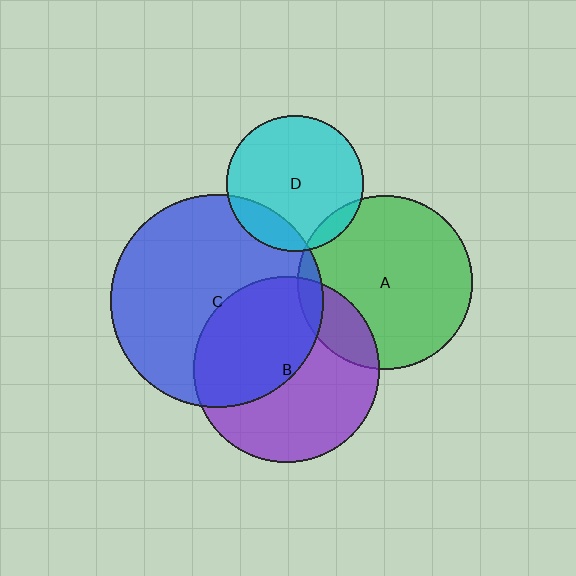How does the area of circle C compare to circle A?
Approximately 1.5 times.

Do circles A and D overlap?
Yes.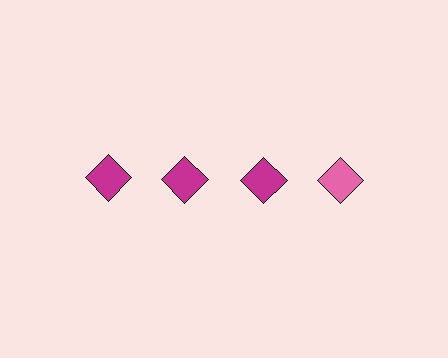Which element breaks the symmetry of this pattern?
The pink diamond in the top row, second from right column breaks the symmetry. All other shapes are magenta diamonds.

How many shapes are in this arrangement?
There are 4 shapes arranged in a grid pattern.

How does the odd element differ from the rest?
It has a different color: pink instead of magenta.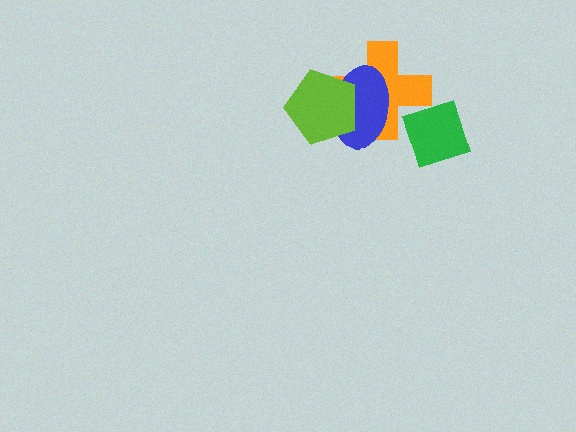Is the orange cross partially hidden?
Yes, it is partially covered by another shape.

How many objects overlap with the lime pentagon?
2 objects overlap with the lime pentagon.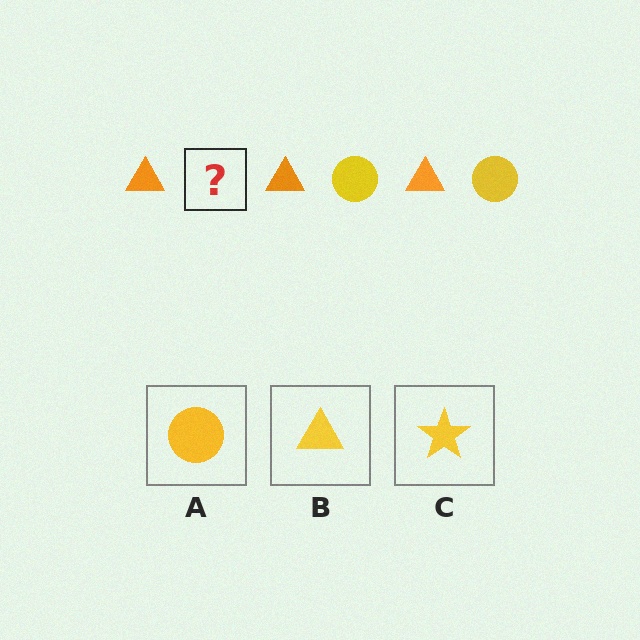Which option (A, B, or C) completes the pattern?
A.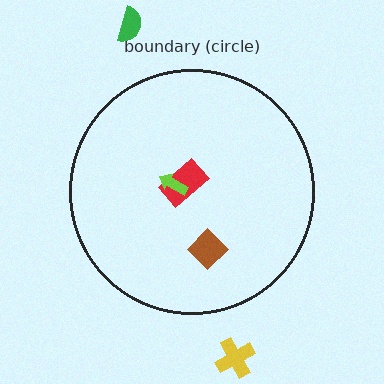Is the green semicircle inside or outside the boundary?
Outside.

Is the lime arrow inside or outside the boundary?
Inside.